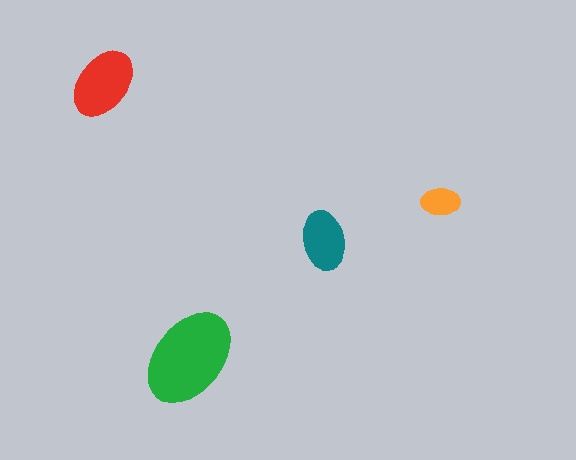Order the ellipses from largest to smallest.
the green one, the red one, the teal one, the orange one.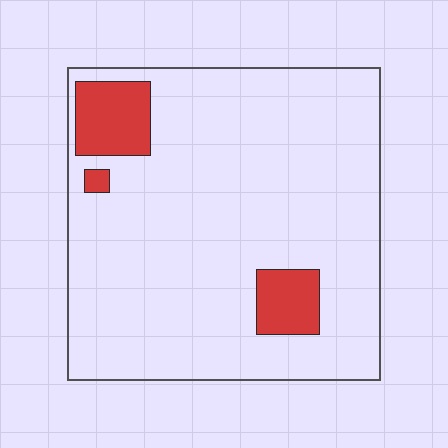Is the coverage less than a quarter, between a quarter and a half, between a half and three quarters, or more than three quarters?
Less than a quarter.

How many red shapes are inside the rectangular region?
3.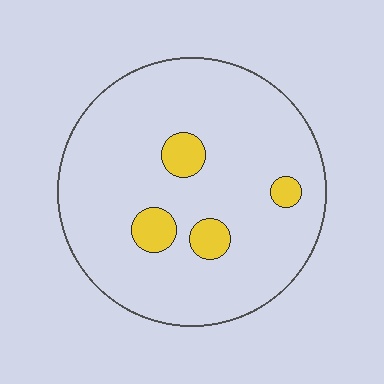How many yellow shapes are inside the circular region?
4.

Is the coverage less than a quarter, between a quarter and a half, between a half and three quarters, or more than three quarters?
Less than a quarter.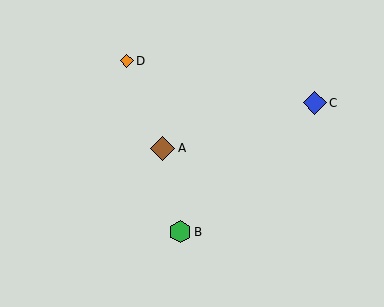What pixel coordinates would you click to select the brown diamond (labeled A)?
Click at (163, 148) to select the brown diamond A.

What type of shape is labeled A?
Shape A is a brown diamond.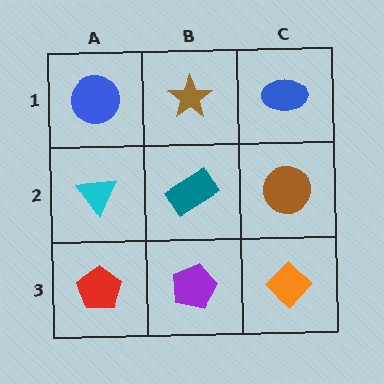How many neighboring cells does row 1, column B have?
3.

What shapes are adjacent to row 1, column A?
A cyan triangle (row 2, column A), a brown star (row 1, column B).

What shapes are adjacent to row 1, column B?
A teal rectangle (row 2, column B), a blue circle (row 1, column A), a blue ellipse (row 1, column C).